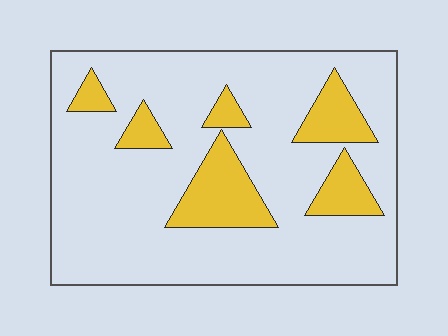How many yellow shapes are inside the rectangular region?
6.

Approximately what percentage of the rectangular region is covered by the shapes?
Approximately 20%.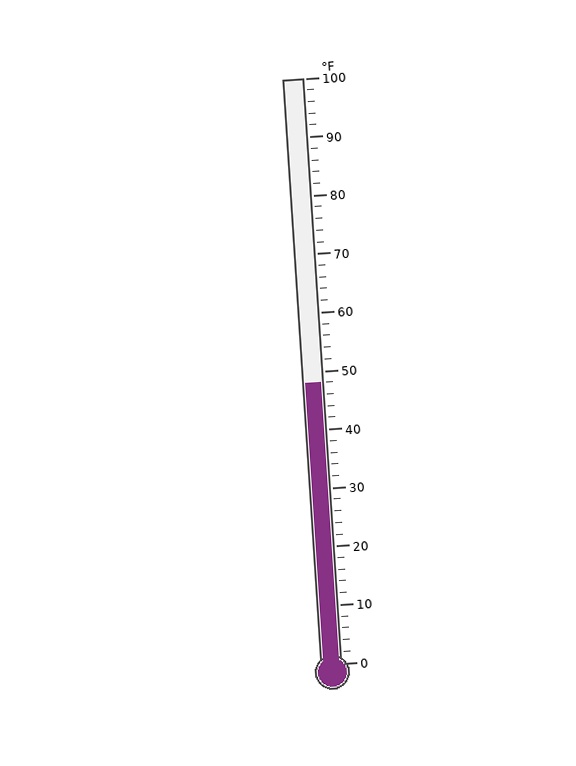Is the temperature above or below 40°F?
The temperature is above 40°F.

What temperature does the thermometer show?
The thermometer shows approximately 48°F.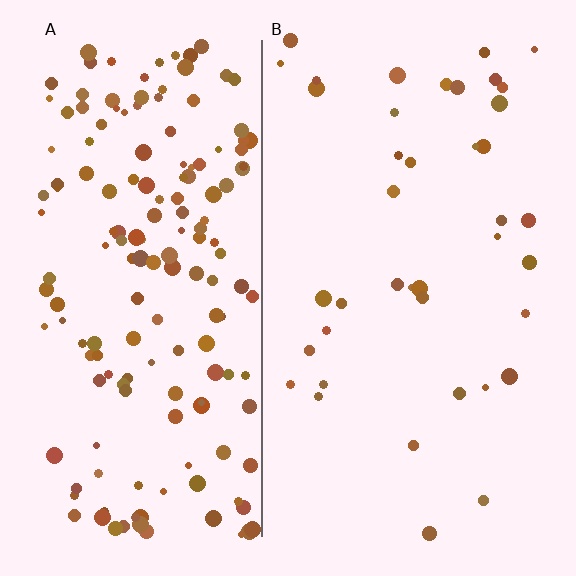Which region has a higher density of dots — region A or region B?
A (the left).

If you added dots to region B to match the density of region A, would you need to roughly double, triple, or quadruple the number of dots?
Approximately quadruple.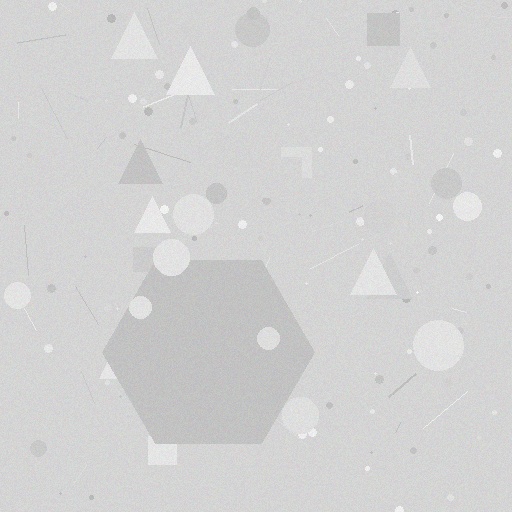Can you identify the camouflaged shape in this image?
The camouflaged shape is a hexagon.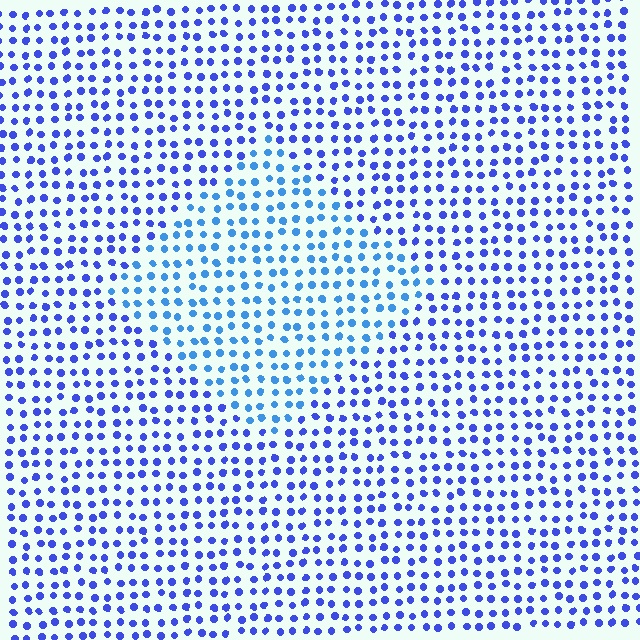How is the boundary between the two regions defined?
The boundary is defined purely by a slight shift in hue (about 26 degrees). Spacing, size, and orientation are identical on both sides.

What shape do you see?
I see a diamond.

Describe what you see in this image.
The image is filled with small blue elements in a uniform arrangement. A diamond-shaped region is visible where the elements are tinted to a slightly different hue, forming a subtle color boundary.